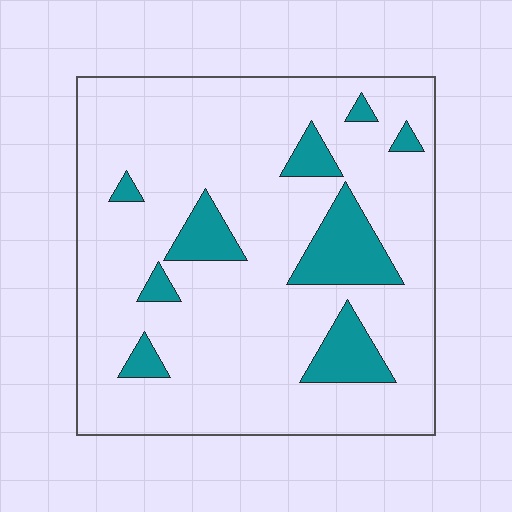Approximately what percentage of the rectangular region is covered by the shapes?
Approximately 15%.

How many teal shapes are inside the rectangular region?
9.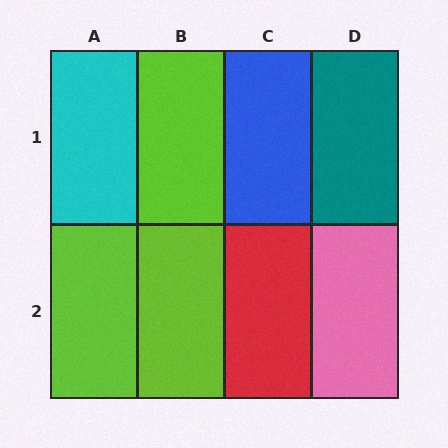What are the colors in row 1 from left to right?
Cyan, lime, blue, teal.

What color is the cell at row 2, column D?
Pink.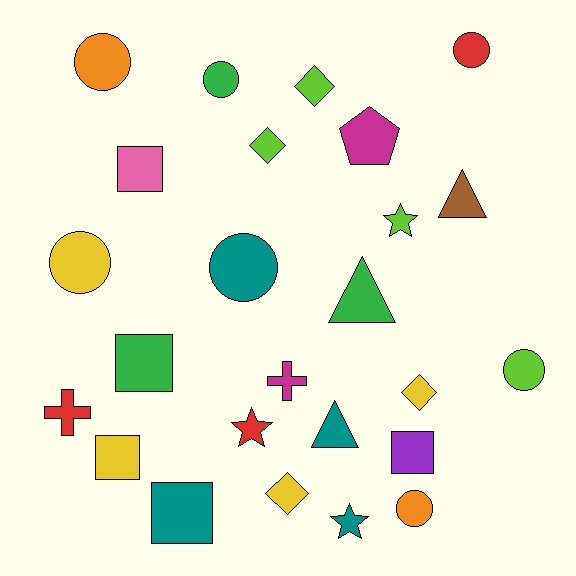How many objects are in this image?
There are 25 objects.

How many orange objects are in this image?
There are 2 orange objects.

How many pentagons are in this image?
There is 1 pentagon.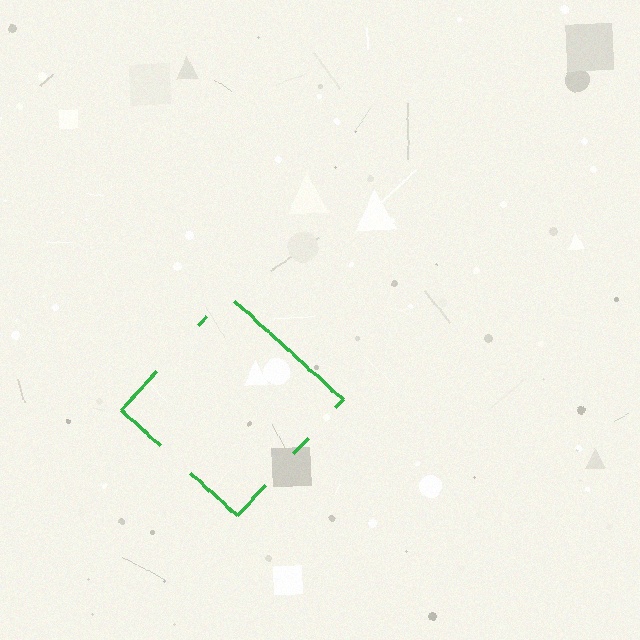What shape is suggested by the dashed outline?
The dashed outline suggests a diamond.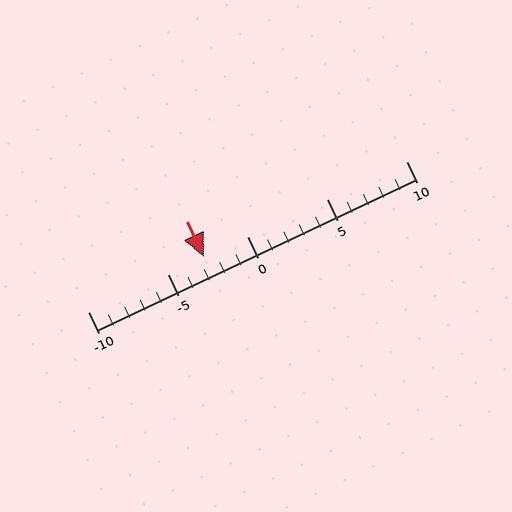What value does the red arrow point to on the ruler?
The red arrow points to approximately -3.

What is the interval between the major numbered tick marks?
The major tick marks are spaced 5 units apart.